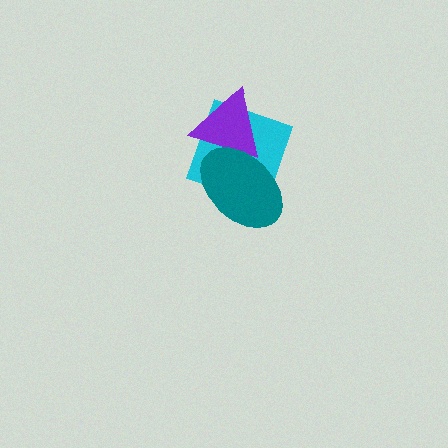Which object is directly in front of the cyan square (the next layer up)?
The purple triangle is directly in front of the cyan square.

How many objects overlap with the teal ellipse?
2 objects overlap with the teal ellipse.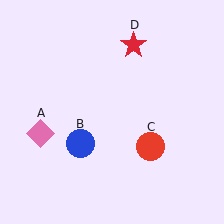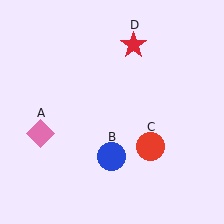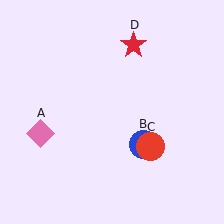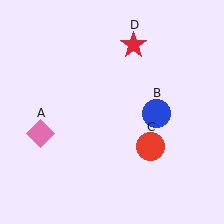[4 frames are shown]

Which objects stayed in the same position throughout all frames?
Pink diamond (object A) and red circle (object C) and red star (object D) remained stationary.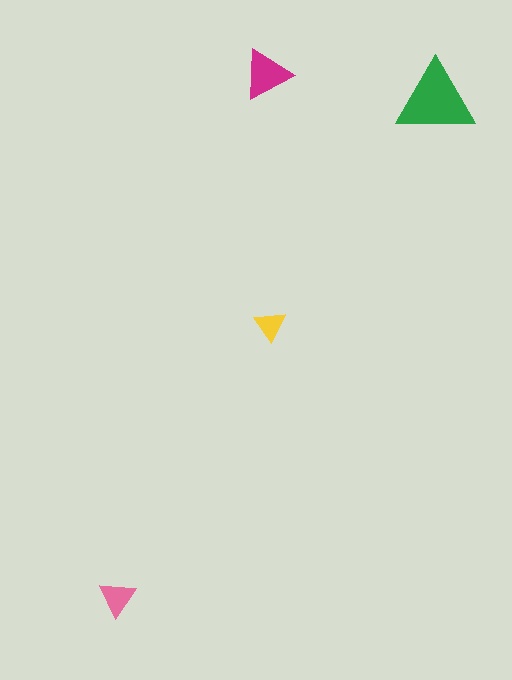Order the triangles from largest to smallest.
the green one, the magenta one, the pink one, the yellow one.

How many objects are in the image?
There are 4 objects in the image.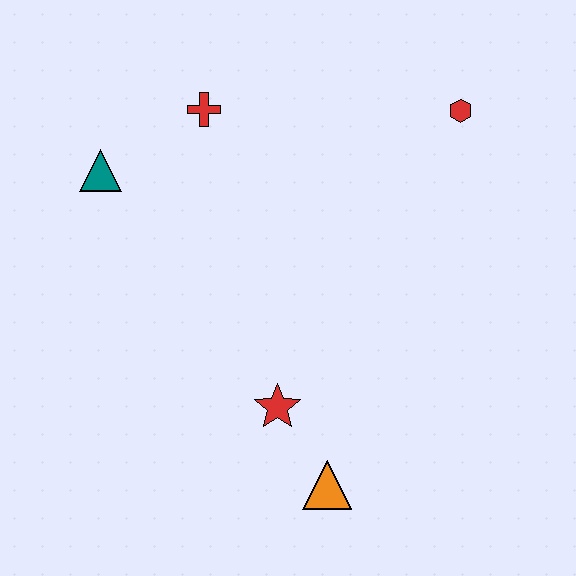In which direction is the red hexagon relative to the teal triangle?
The red hexagon is to the right of the teal triangle.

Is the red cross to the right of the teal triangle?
Yes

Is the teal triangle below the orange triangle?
No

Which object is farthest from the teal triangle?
The orange triangle is farthest from the teal triangle.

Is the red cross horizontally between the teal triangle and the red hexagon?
Yes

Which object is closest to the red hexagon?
The red cross is closest to the red hexagon.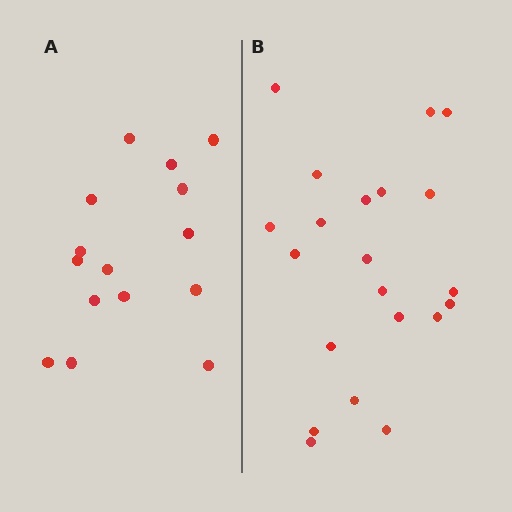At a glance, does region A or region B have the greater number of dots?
Region B (the right region) has more dots.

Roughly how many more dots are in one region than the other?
Region B has about 6 more dots than region A.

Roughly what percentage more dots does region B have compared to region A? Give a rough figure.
About 40% more.